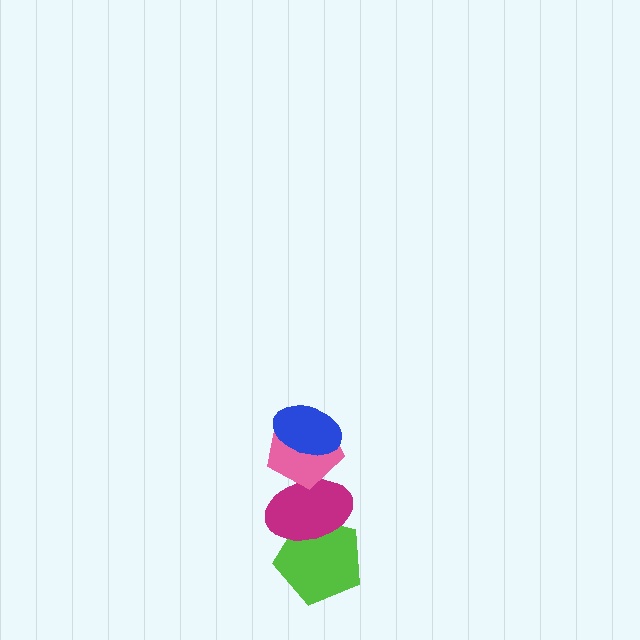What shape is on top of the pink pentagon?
The blue ellipse is on top of the pink pentagon.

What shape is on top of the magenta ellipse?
The pink pentagon is on top of the magenta ellipse.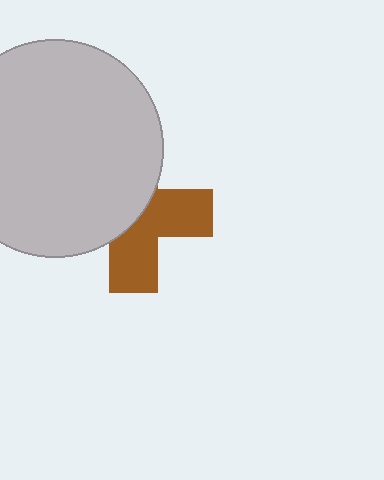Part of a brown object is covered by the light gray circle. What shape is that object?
It is a cross.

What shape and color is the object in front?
The object in front is a light gray circle.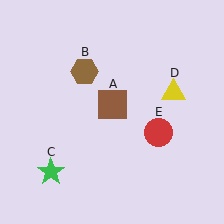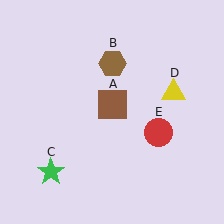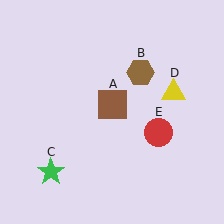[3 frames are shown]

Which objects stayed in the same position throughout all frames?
Brown square (object A) and green star (object C) and yellow triangle (object D) and red circle (object E) remained stationary.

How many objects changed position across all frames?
1 object changed position: brown hexagon (object B).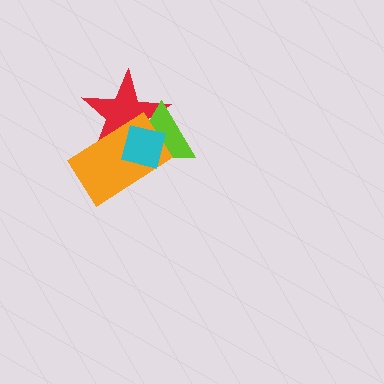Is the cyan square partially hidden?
No, no other shape covers it.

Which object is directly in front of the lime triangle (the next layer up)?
The orange rectangle is directly in front of the lime triangle.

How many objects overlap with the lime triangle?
3 objects overlap with the lime triangle.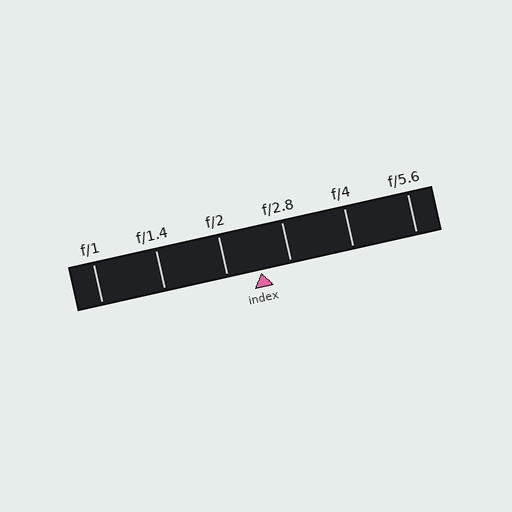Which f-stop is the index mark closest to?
The index mark is closest to f/2.8.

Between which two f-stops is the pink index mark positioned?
The index mark is between f/2 and f/2.8.